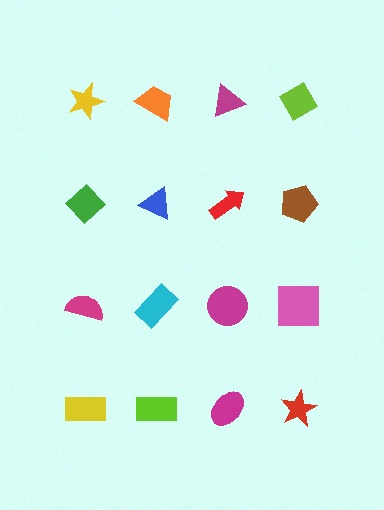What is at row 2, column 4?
A brown pentagon.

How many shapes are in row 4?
4 shapes.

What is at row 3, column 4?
A pink square.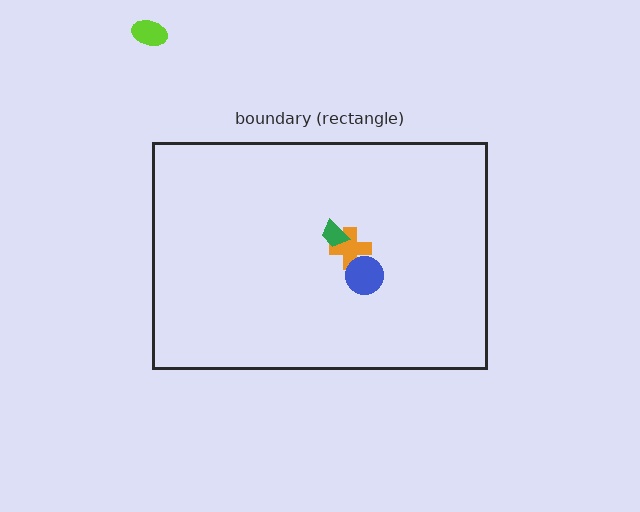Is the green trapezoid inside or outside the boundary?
Inside.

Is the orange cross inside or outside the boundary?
Inside.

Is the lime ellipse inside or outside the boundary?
Outside.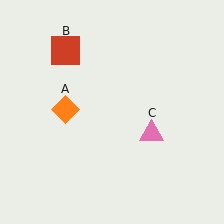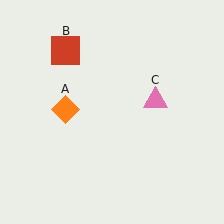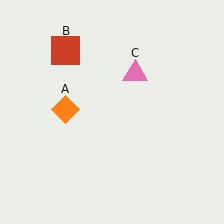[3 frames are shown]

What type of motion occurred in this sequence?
The pink triangle (object C) rotated counterclockwise around the center of the scene.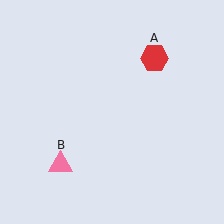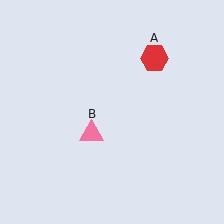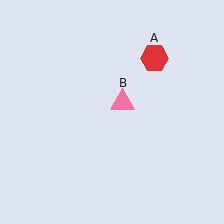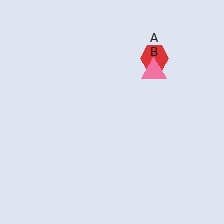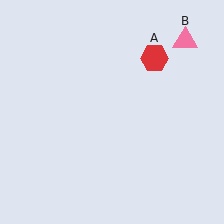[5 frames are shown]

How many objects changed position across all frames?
1 object changed position: pink triangle (object B).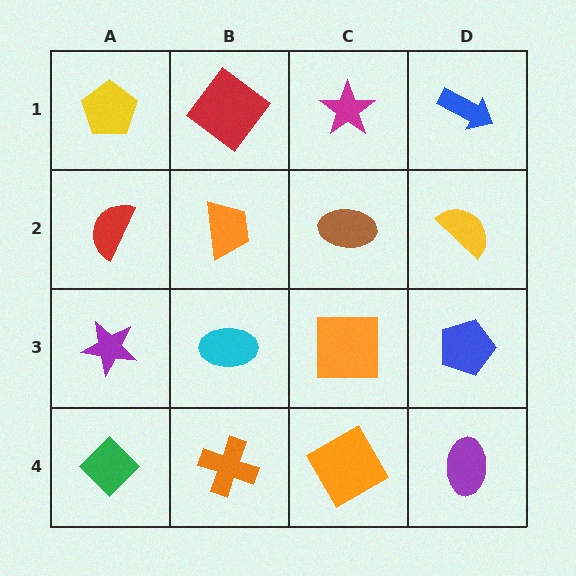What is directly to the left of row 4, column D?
An orange square.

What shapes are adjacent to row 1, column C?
A brown ellipse (row 2, column C), a red diamond (row 1, column B), a blue arrow (row 1, column D).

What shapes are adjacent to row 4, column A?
A purple star (row 3, column A), an orange cross (row 4, column B).